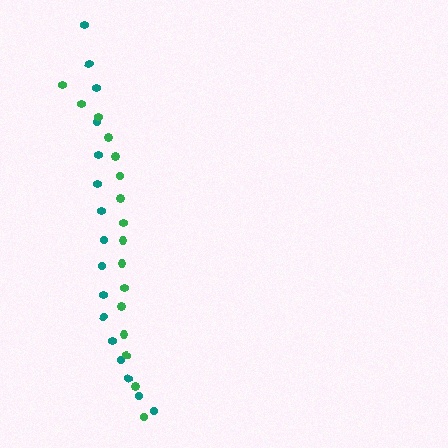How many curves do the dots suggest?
There are 2 distinct paths.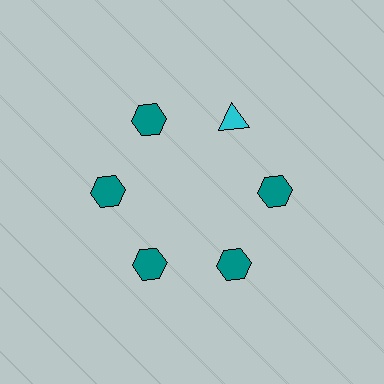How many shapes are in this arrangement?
There are 6 shapes arranged in a ring pattern.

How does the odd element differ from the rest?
It differs in both color (cyan instead of teal) and shape (triangle instead of hexagon).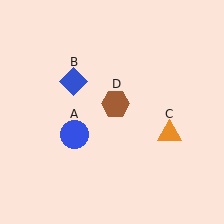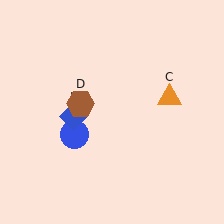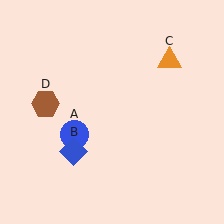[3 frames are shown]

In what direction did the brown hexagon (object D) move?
The brown hexagon (object D) moved left.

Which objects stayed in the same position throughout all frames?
Blue circle (object A) remained stationary.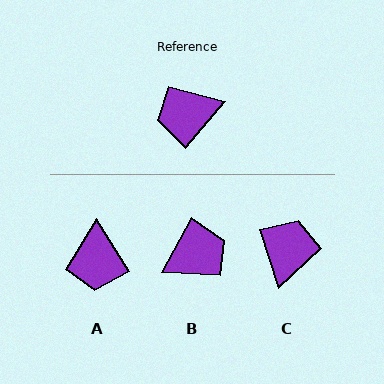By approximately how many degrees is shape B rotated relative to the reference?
Approximately 169 degrees clockwise.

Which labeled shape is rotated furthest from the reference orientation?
B, about 169 degrees away.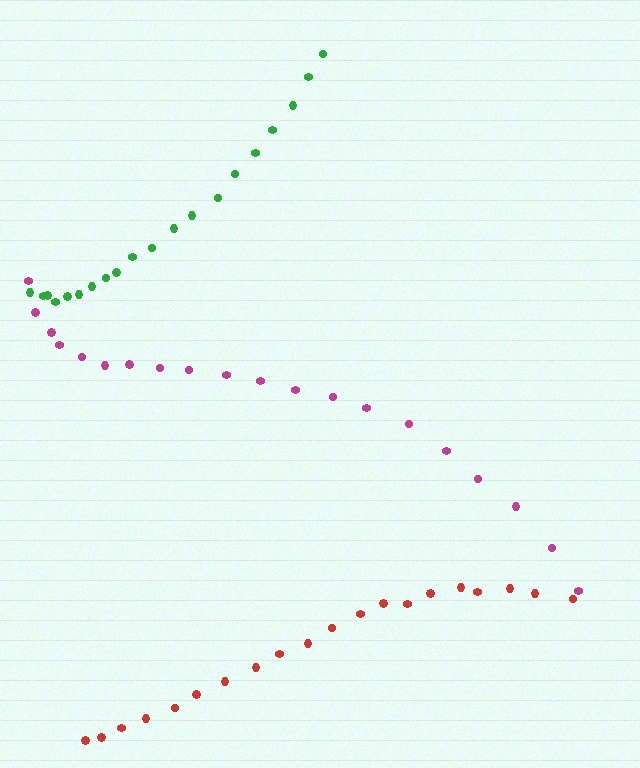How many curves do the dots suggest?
There are 3 distinct paths.